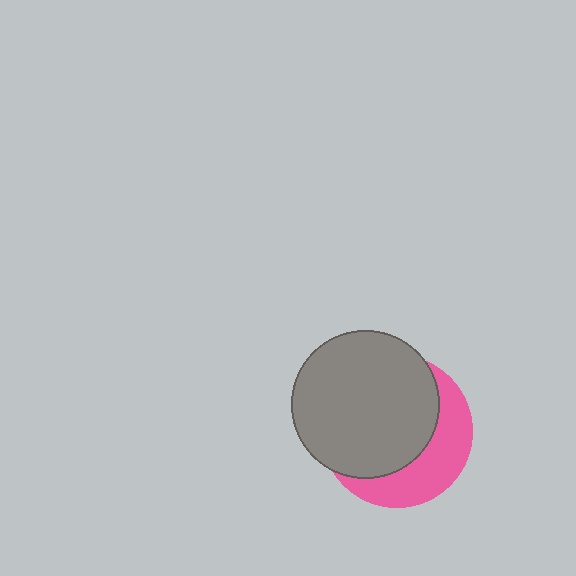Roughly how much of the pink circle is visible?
A small part of it is visible (roughly 36%).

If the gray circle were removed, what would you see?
You would see the complete pink circle.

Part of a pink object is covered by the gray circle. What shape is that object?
It is a circle.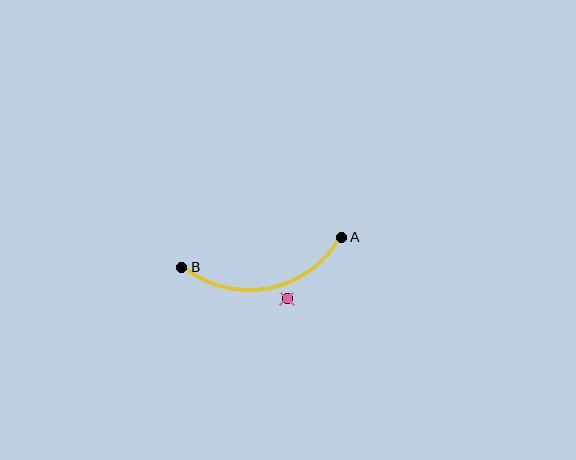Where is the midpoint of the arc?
The arc midpoint is the point on the curve farthest from the straight line joining A and B. It sits below that line.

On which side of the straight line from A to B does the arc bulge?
The arc bulges below the straight line connecting A and B.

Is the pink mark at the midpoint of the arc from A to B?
No — the pink mark does not lie on the arc at all. It sits slightly outside the curve.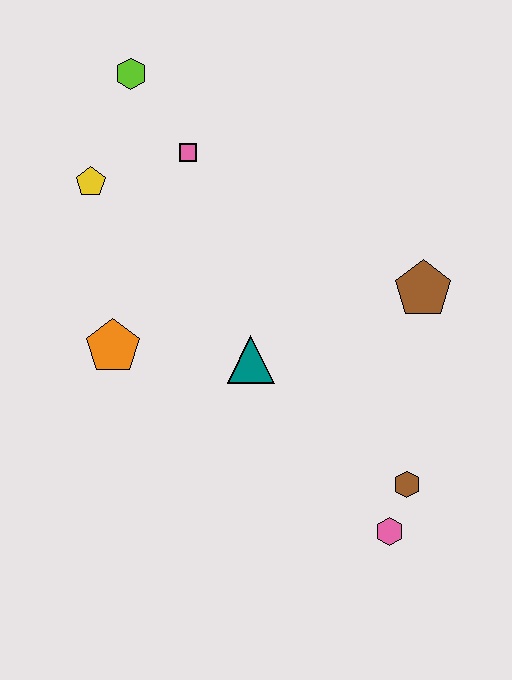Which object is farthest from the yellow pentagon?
The pink hexagon is farthest from the yellow pentagon.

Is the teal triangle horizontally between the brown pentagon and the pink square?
Yes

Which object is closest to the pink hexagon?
The brown hexagon is closest to the pink hexagon.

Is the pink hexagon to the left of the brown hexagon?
Yes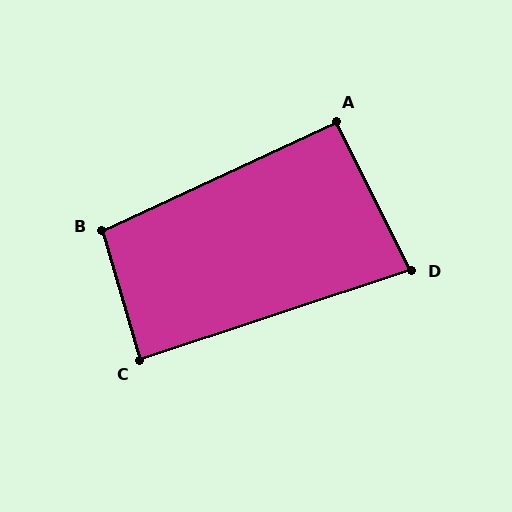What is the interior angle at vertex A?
Approximately 92 degrees (approximately right).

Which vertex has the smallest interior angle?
D, at approximately 81 degrees.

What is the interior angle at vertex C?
Approximately 88 degrees (approximately right).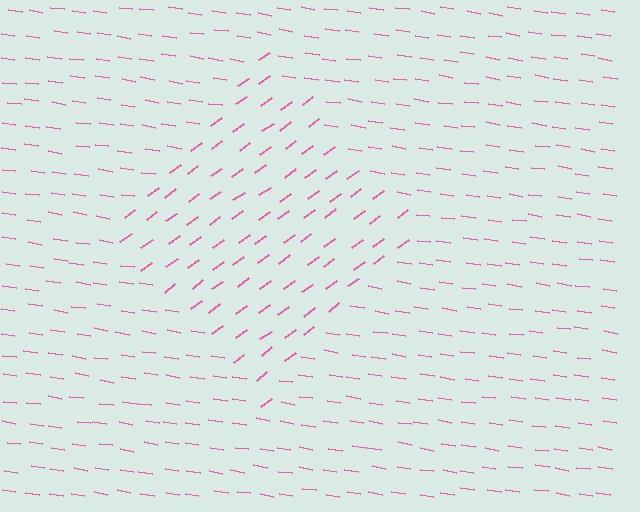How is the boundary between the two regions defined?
The boundary is defined purely by a change in line orientation (approximately 45 degrees difference). All lines are the same color and thickness.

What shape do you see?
I see a diamond.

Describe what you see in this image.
The image is filled with small pink line segments. A diamond region in the image has lines oriented differently from the surrounding lines, creating a visible texture boundary.